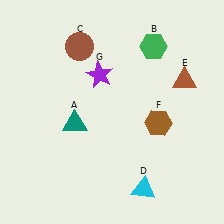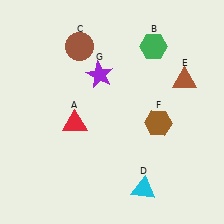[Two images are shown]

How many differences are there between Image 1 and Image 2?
There is 1 difference between the two images.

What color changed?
The triangle (A) changed from teal in Image 1 to red in Image 2.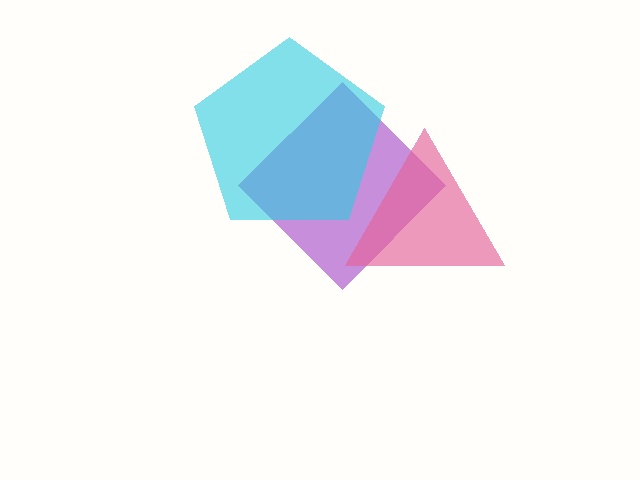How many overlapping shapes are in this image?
There are 3 overlapping shapes in the image.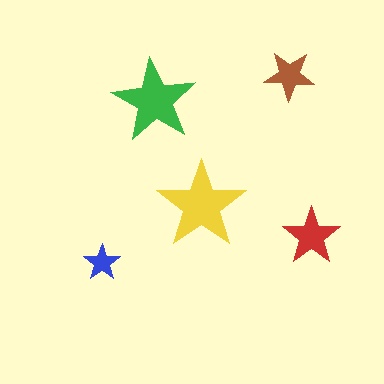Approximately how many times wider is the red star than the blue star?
About 1.5 times wider.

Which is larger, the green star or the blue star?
The green one.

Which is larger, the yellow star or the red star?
The yellow one.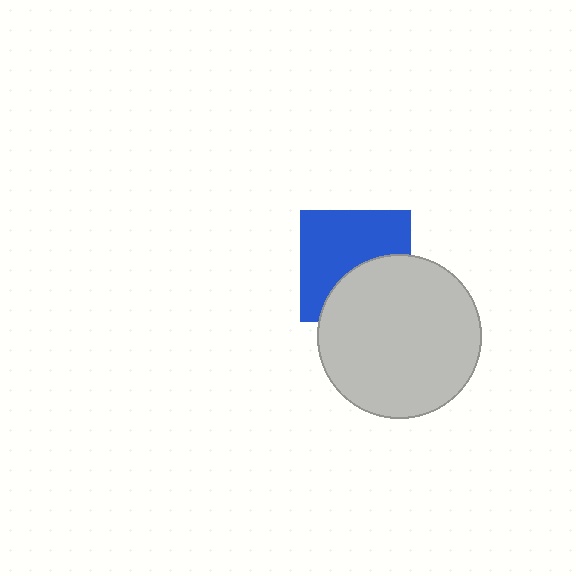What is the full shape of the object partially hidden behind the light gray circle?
The partially hidden object is a blue square.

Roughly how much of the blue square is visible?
About half of it is visible (roughly 61%).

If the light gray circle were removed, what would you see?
You would see the complete blue square.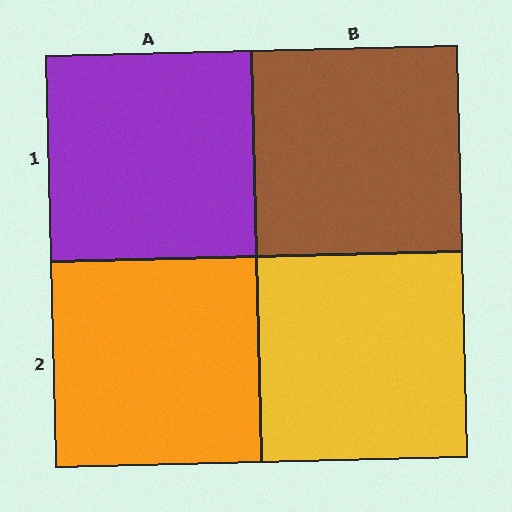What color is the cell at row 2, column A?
Orange.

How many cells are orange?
1 cell is orange.